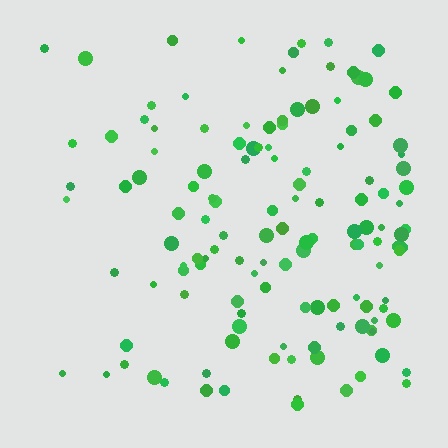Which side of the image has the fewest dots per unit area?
The left.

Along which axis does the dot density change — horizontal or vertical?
Horizontal.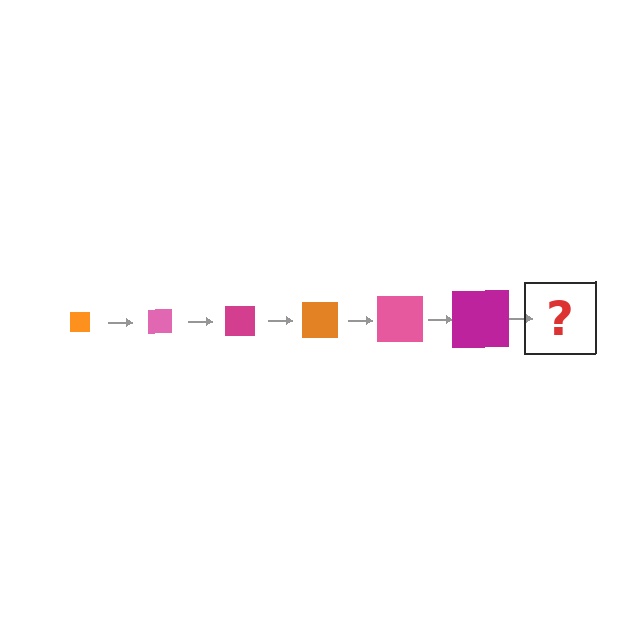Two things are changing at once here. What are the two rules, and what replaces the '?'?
The two rules are that the square grows larger each step and the color cycles through orange, pink, and magenta. The '?' should be an orange square, larger than the previous one.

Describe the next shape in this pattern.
It should be an orange square, larger than the previous one.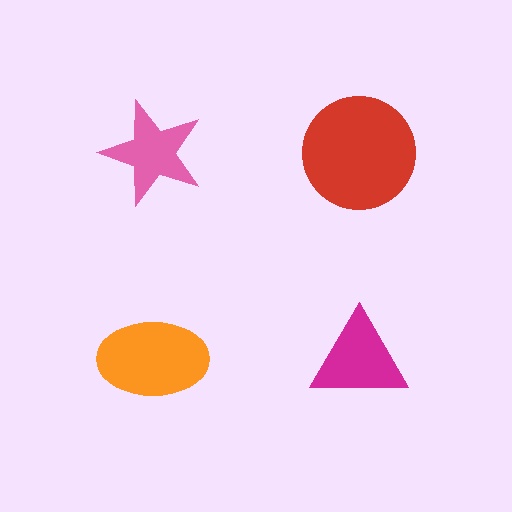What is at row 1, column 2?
A red circle.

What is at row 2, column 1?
An orange ellipse.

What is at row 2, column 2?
A magenta triangle.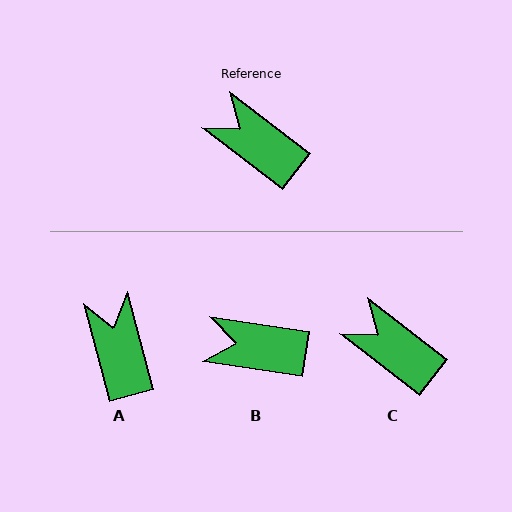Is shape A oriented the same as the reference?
No, it is off by about 37 degrees.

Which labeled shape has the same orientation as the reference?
C.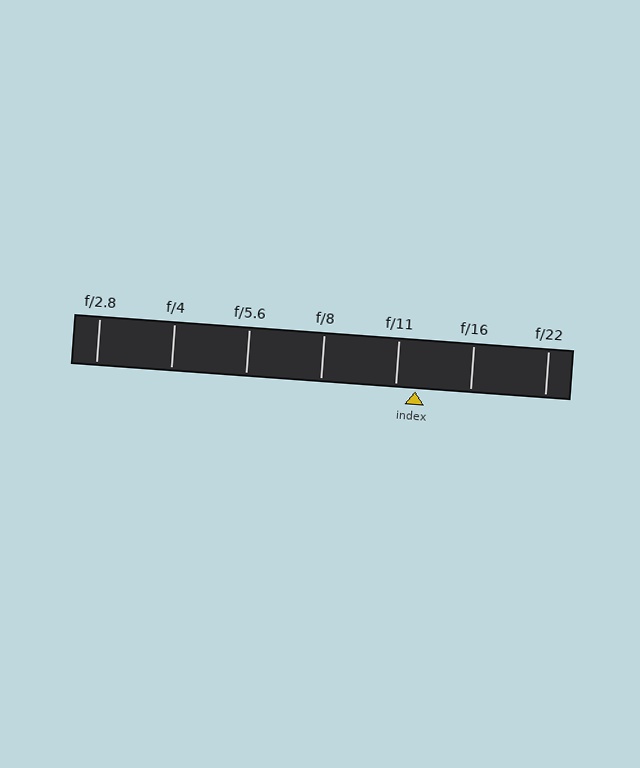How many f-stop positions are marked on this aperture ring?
There are 7 f-stop positions marked.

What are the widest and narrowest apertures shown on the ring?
The widest aperture shown is f/2.8 and the narrowest is f/22.